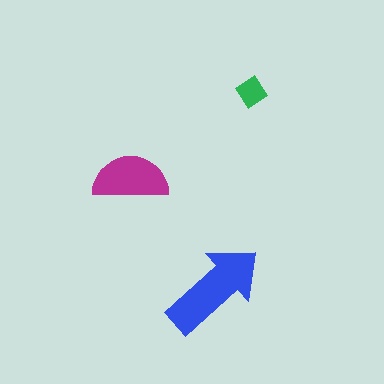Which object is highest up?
The green diamond is topmost.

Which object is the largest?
The blue arrow.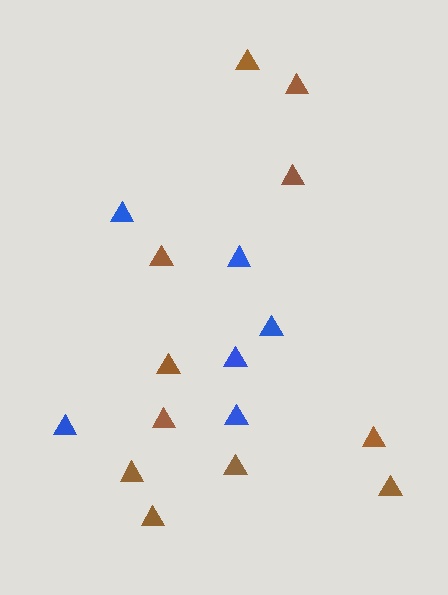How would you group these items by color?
There are 2 groups: one group of brown triangles (11) and one group of blue triangles (6).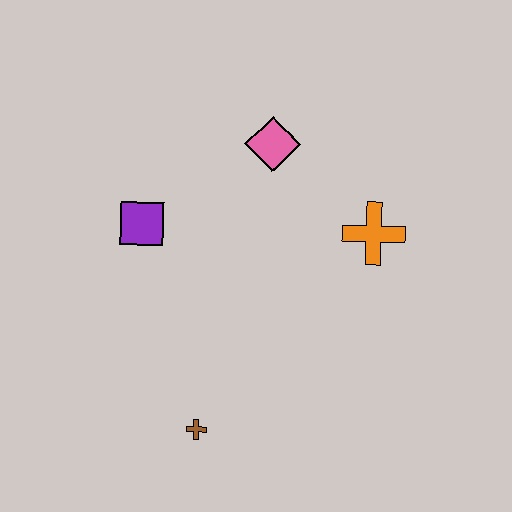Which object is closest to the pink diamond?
The orange cross is closest to the pink diamond.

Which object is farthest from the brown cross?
The pink diamond is farthest from the brown cross.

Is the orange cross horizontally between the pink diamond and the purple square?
No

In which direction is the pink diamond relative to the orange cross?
The pink diamond is to the left of the orange cross.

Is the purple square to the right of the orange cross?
No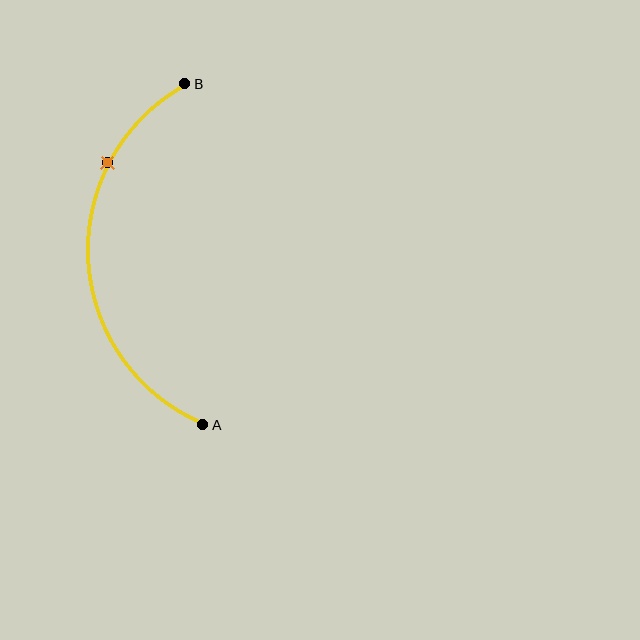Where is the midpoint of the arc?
The arc midpoint is the point on the curve farthest from the straight line joining A and B. It sits to the left of that line.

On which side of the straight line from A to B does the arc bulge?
The arc bulges to the left of the straight line connecting A and B.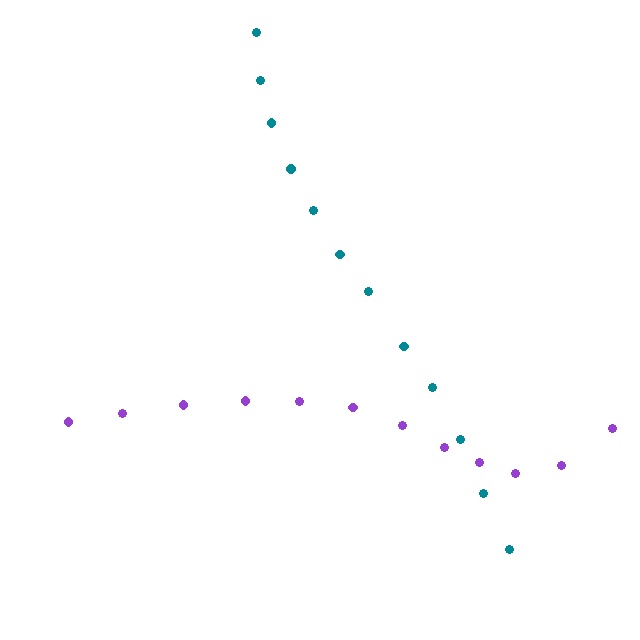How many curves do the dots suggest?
There are 2 distinct paths.